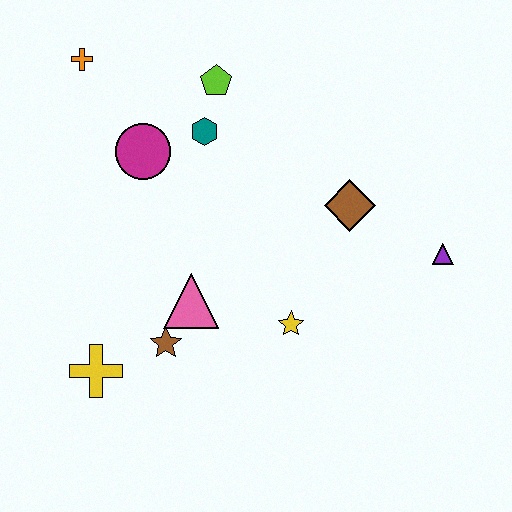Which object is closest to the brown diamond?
The purple triangle is closest to the brown diamond.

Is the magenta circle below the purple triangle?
No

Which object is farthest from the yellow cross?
The purple triangle is farthest from the yellow cross.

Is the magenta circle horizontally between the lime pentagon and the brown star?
No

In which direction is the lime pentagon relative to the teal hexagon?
The lime pentagon is above the teal hexagon.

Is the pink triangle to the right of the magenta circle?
Yes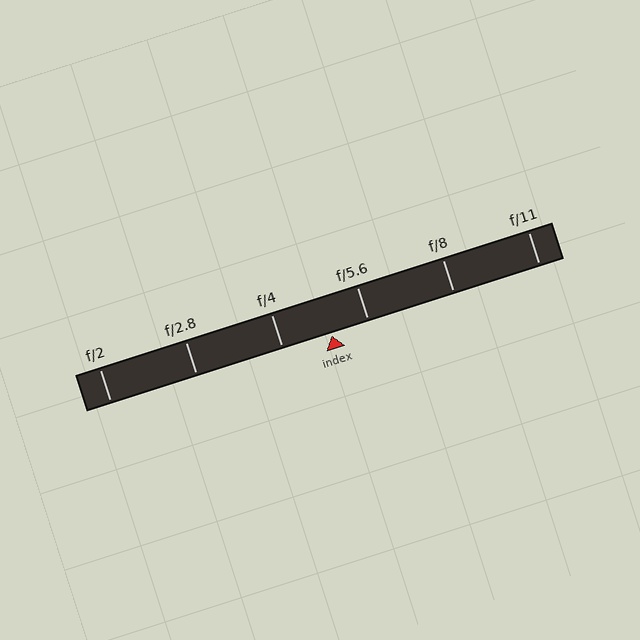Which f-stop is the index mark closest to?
The index mark is closest to f/5.6.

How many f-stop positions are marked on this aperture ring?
There are 6 f-stop positions marked.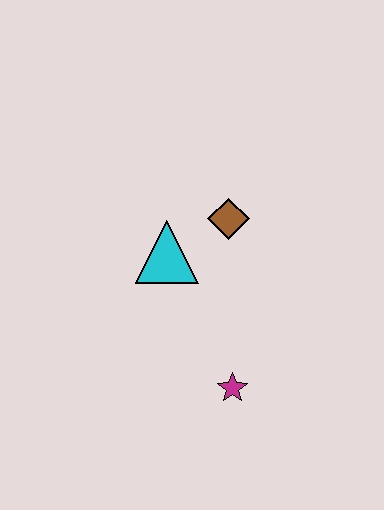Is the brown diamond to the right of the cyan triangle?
Yes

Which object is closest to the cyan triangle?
The brown diamond is closest to the cyan triangle.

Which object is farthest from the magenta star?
The brown diamond is farthest from the magenta star.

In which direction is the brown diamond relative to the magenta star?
The brown diamond is above the magenta star.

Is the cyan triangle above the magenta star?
Yes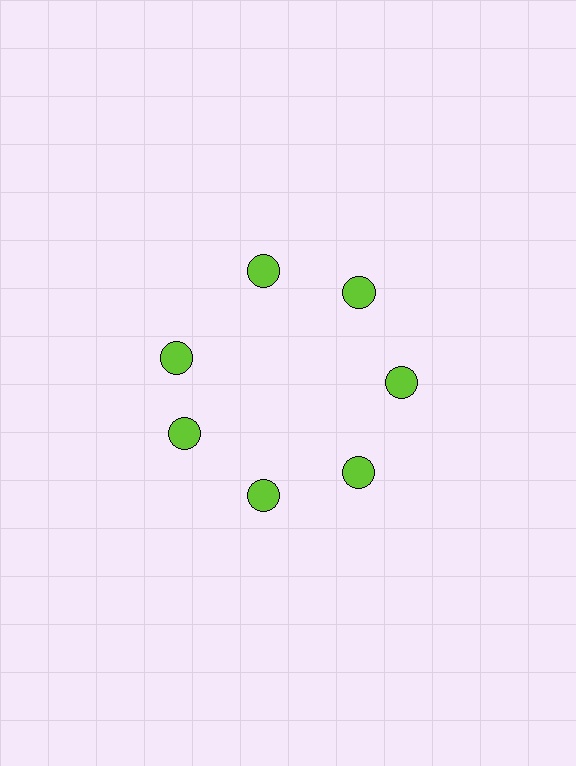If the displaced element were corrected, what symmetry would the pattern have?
It would have 7-fold rotational symmetry — the pattern would map onto itself every 51 degrees.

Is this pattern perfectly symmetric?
No. The 7 lime circles are arranged in a ring, but one element near the 10 o'clock position is rotated out of alignment along the ring, breaking the 7-fold rotational symmetry.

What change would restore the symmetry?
The symmetry would be restored by rotating it back into even spacing with its neighbors so that all 7 circles sit at equal angles and equal distance from the center.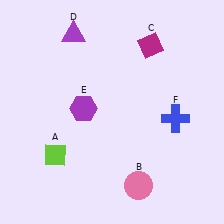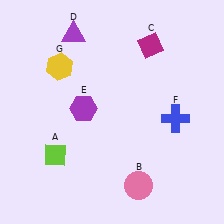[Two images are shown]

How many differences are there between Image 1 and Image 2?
There is 1 difference between the two images.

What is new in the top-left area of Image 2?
A yellow hexagon (G) was added in the top-left area of Image 2.